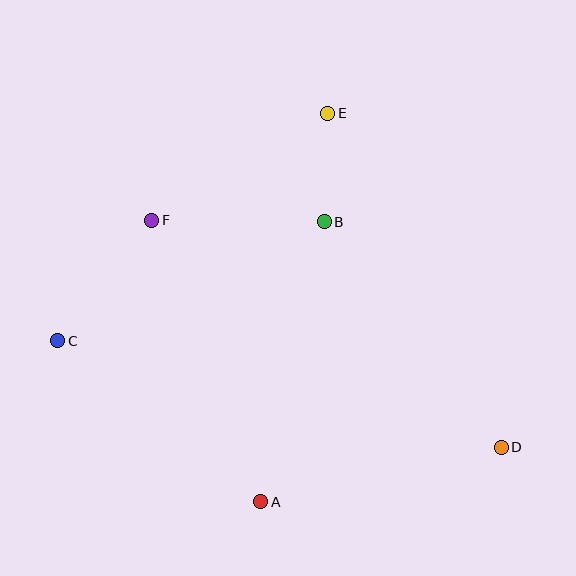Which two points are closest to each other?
Points B and E are closest to each other.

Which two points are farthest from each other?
Points C and D are farthest from each other.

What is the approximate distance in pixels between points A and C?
The distance between A and C is approximately 259 pixels.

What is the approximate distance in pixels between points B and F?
The distance between B and F is approximately 172 pixels.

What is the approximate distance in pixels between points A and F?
The distance between A and F is approximately 301 pixels.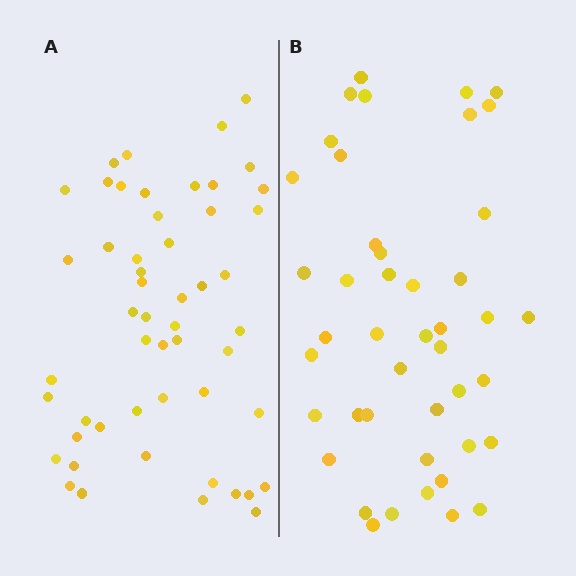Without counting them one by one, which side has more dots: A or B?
Region A (the left region) has more dots.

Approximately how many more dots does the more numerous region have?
Region A has roughly 8 or so more dots than region B.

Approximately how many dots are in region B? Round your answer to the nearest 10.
About 40 dots. (The exact count is 44, which rounds to 40.)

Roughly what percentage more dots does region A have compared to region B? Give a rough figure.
About 20% more.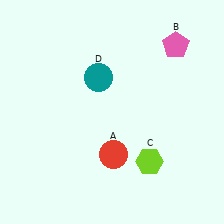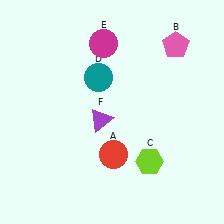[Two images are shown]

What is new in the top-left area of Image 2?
A magenta circle (E) was added in the top-left area of Image 2.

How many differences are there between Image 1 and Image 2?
There are 2 differences between the two images.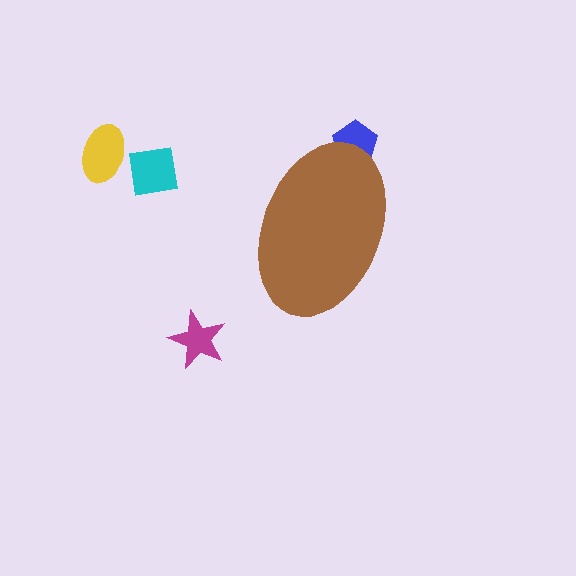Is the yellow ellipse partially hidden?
No, the yellow ellipse is fully visible.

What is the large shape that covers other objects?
A brown ellipse.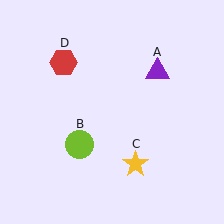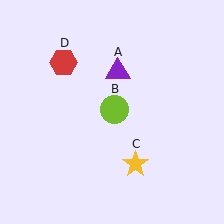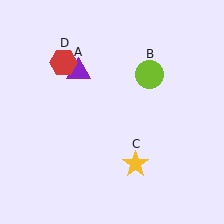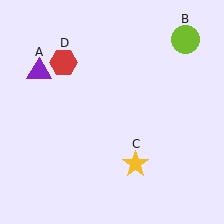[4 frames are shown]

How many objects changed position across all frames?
2 objects changed position: purple triangle (object A), lime circle (object B).